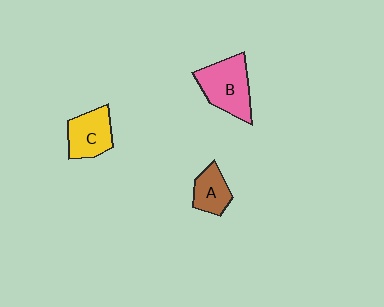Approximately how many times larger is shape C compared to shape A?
Approximately 1.3 times.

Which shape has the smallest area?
Shape A (brown).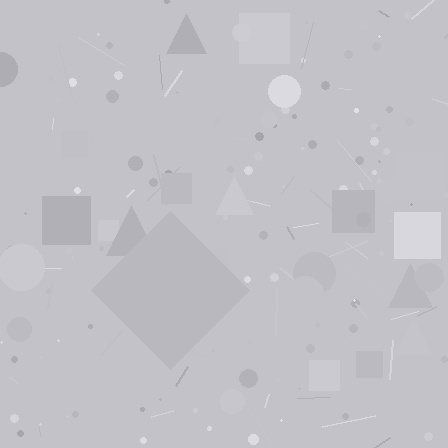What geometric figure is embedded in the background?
A diamond is embedded in the background.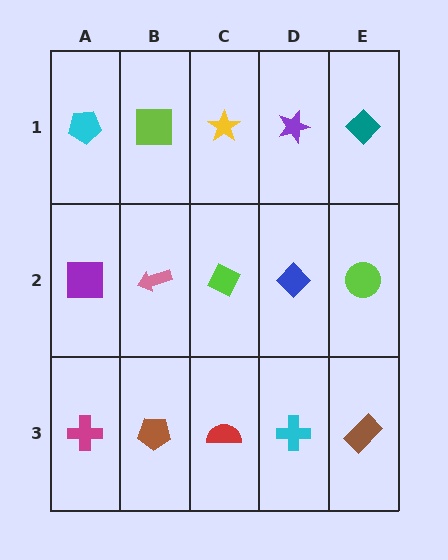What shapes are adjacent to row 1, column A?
A purple square (row 2, column A), a lime square (row 1, column B).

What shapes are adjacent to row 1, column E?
A lime circle (row 2, column E), a purple star (row 1, column D).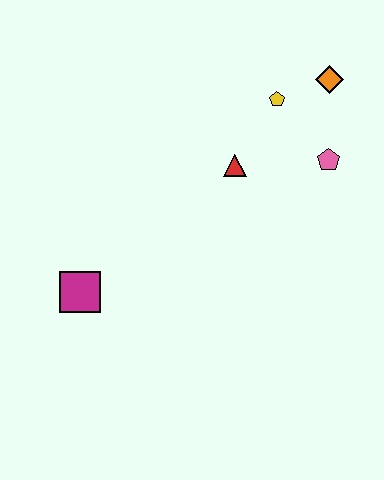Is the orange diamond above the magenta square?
Yes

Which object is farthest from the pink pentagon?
The magenta square is farthest from the pink pentagon.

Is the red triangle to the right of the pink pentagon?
No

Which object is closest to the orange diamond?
The yellow pentagon is closest to the orange diamond.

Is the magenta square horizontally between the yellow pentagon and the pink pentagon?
No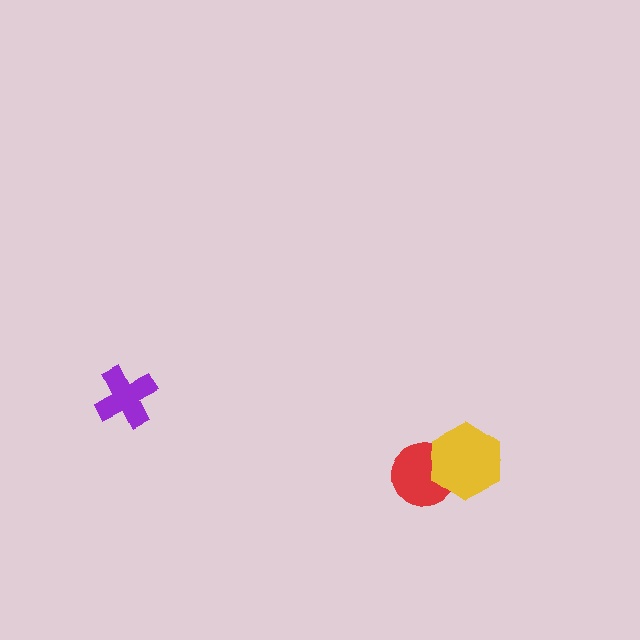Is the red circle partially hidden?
Yes, it is partially covered by another shape.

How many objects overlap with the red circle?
1 object overlaps with the red circle.